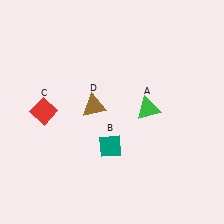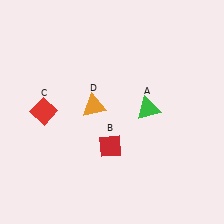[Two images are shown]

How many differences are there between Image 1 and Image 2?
There are 2 differences between the two images.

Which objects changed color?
B changed from teal to red. D changed from brown to orange.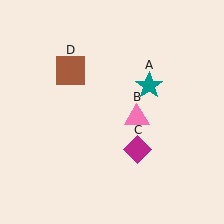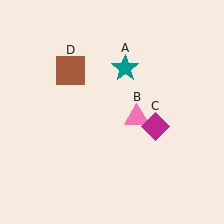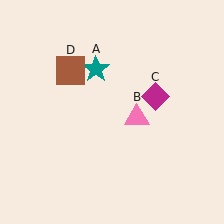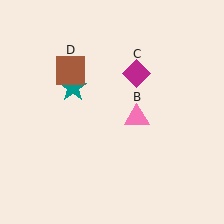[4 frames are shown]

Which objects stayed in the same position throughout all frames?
Pink triangle (object B) and brown square (object D) remained stationary.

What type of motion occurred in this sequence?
The teal star (object A), magenta diamond (object C) rotated counterclockwise around the center of the scene.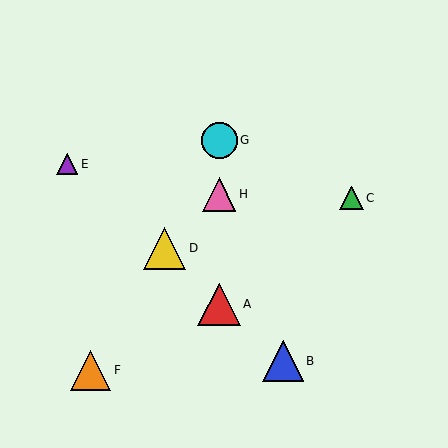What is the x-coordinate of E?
Object E is at x≈67.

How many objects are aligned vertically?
3 objects (A, G, H) are aligned vertically.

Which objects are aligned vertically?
Objects A, G, H are aligned vertically.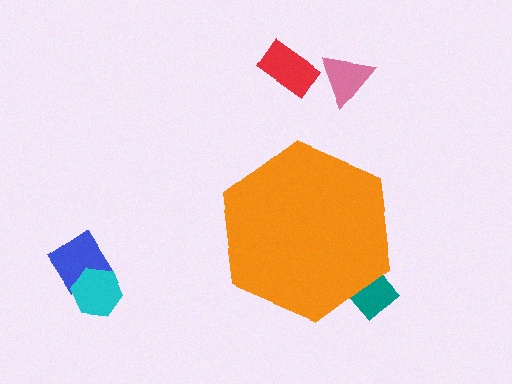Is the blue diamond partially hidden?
No, the blue diamond is fully visible.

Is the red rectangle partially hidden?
No, the red rectangle is fully visible.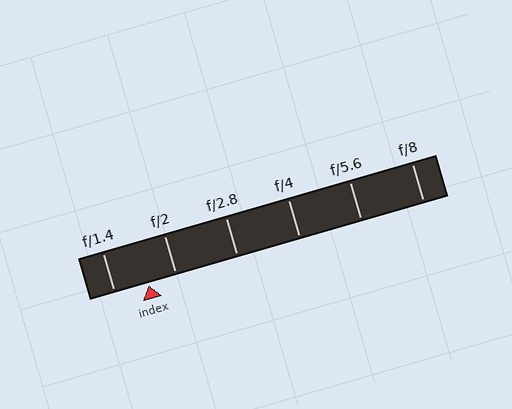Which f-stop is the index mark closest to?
The index mark is closest to f/2.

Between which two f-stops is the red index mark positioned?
The index mark is between f/1.4 and f/2.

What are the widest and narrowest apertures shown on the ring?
The widest aperture shown is f/1.4 and the narrowest is f/8.